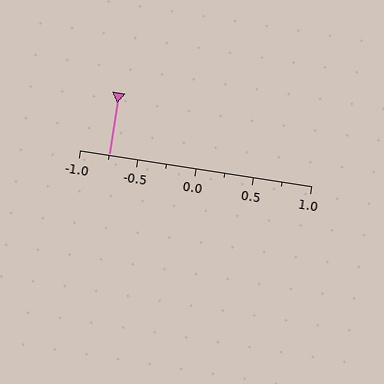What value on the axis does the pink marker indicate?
The marker indicates approximately -0.75.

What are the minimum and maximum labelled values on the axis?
The axis runs from -1.0 to 1.0.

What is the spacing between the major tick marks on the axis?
The major ticks are spaced 0.5 apart.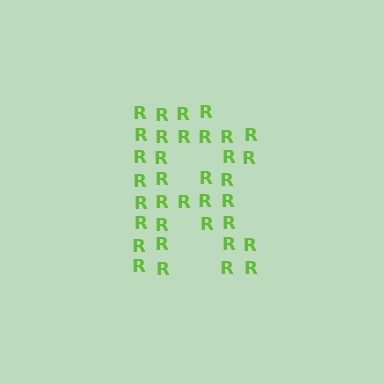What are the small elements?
The small elements are letter R's.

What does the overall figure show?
The overall figure shows the letter R.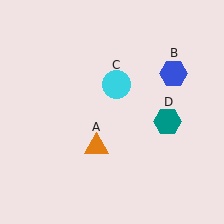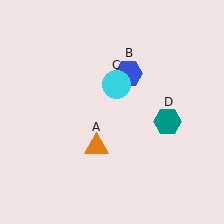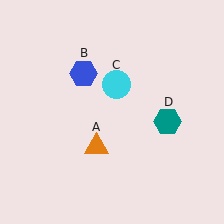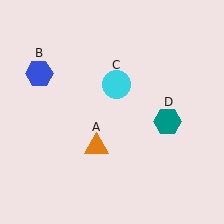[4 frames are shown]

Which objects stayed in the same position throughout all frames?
Orange triangle (object A) and cyan circle (object C) and teal hexagon (object D) remained stationary.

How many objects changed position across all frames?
1 object changed position: blue hexagon (object B).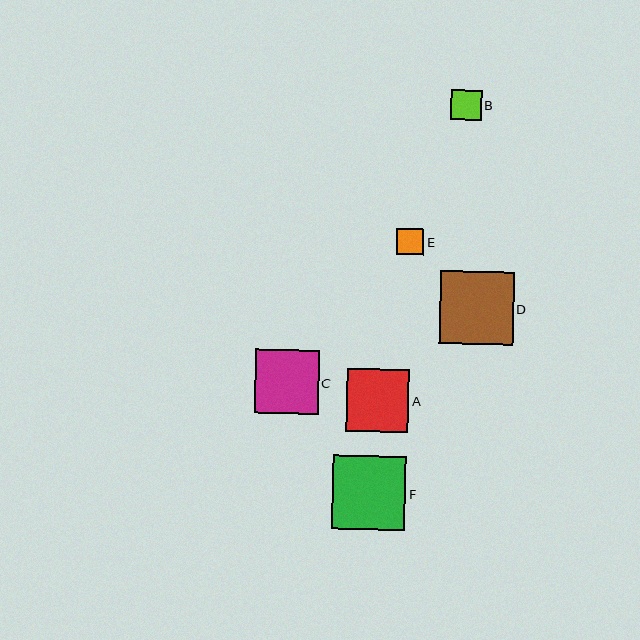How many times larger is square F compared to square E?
Square F is approximately 2.8 times the size of square E.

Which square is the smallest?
Square E is the smallest with a size of approximately 27 pixels.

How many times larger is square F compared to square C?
Square F is approximately 1.2 times the size of square C.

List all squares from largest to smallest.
From largest to smallest: F, D, C, A, B, E.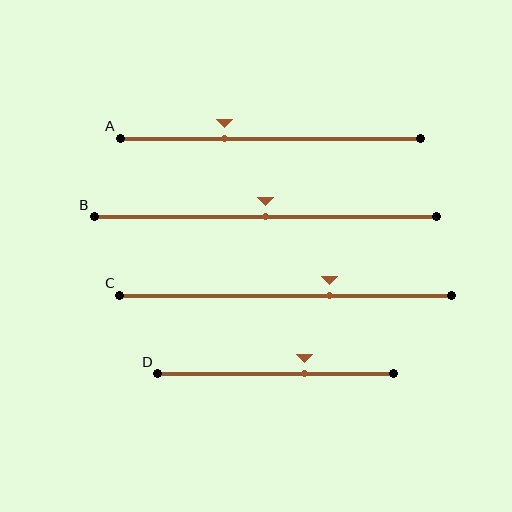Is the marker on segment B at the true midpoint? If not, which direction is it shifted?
Yes, the marker on segment B is at the true midpoint.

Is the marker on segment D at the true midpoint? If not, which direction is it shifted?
No, the marker on segment D is shifted to the right by about 12% of the segment length.